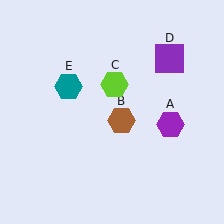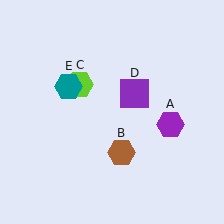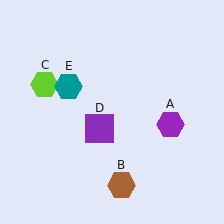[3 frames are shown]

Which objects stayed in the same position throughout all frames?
Purple hexagon (object A) and teal hexagon (object E) remained stationary.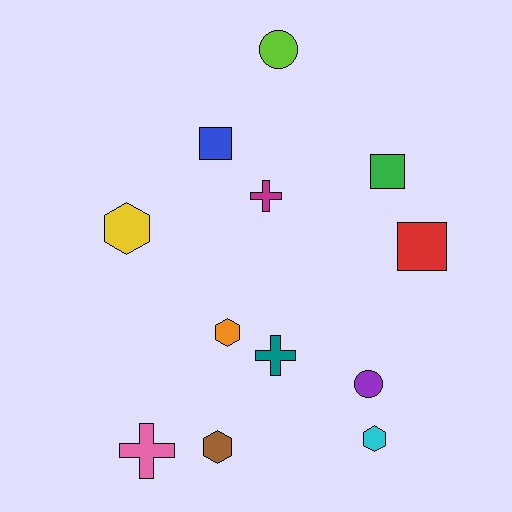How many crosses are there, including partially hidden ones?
There are 3 crosses.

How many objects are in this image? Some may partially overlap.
There are 12 objects.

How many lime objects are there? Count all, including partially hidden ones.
There is 1 lime object.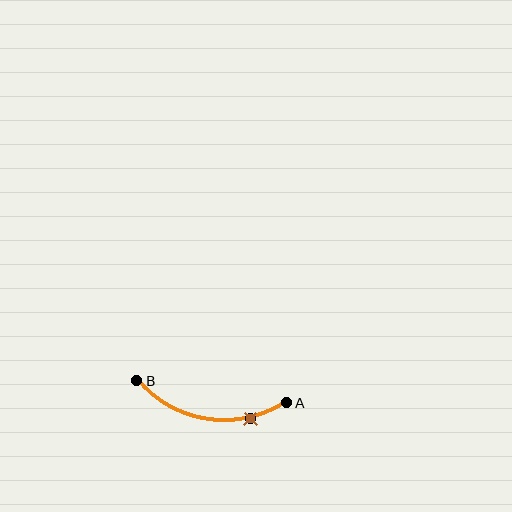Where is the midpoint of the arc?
The arc midpoint is the point on the curve farthest from the straight line joining A and B. It sits below that line.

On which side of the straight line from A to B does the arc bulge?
The arc bulges below the straight line connecting A and B.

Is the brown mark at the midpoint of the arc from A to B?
No. The brown mark lies on the arc but is closer to endpoint A. The arc midpoint would be at the point on the curve equidistant along the arc from both A and B.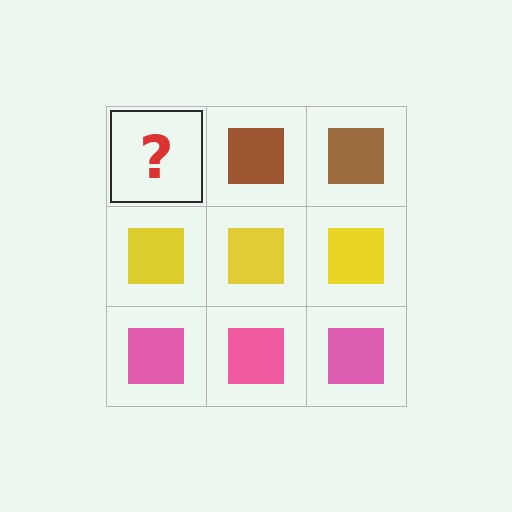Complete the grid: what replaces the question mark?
The question mark should be replaced with a brown square.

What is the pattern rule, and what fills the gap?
The rule is that each row has a consistent color. The gap should be filled with a brown square.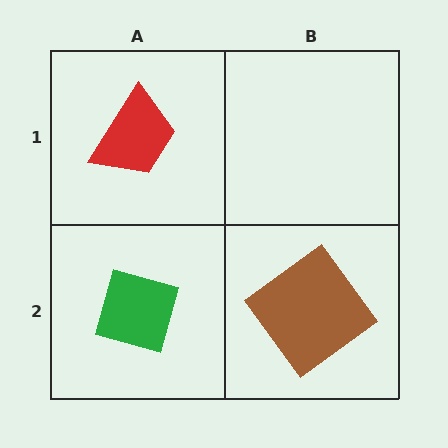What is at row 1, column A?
A red trapezoid.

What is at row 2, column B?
A brown diamond.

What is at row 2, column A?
A green diamond.